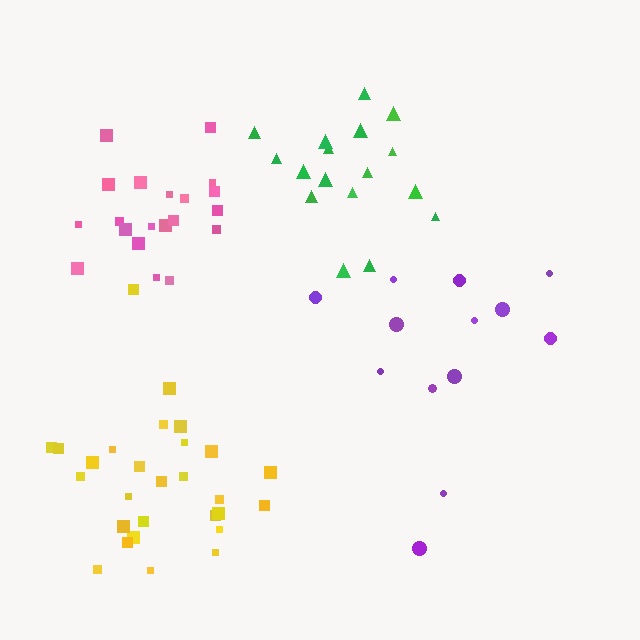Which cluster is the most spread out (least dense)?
Purple.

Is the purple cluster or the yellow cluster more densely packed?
Yellow.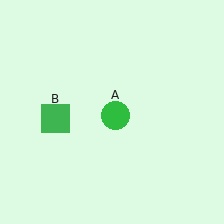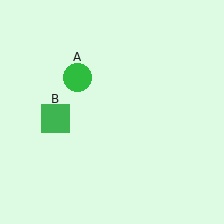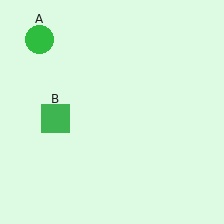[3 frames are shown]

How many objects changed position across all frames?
1 object changed position: green circle (object A).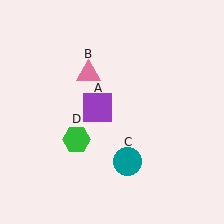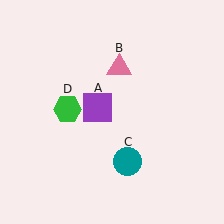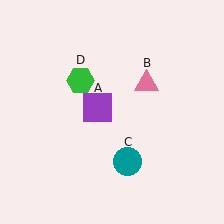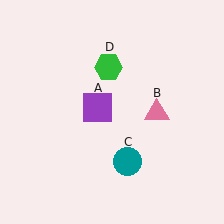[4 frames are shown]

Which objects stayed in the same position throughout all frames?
Purple square (object A) and teal circle (object C) remained stationary.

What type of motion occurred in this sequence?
The pink triangle (object B), green hexagon (object D) rotated clockwise around the center of the scene.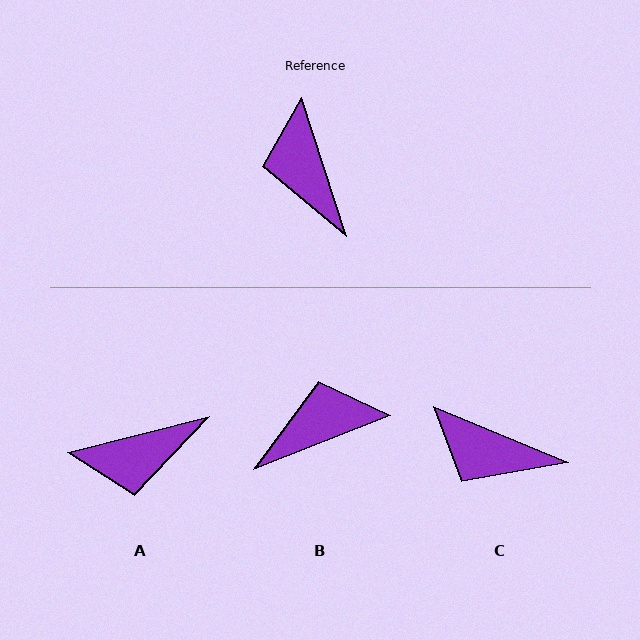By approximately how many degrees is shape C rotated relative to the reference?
Approximately 50 degrees counter-clockwise.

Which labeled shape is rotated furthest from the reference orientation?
B, about 86 degrees away.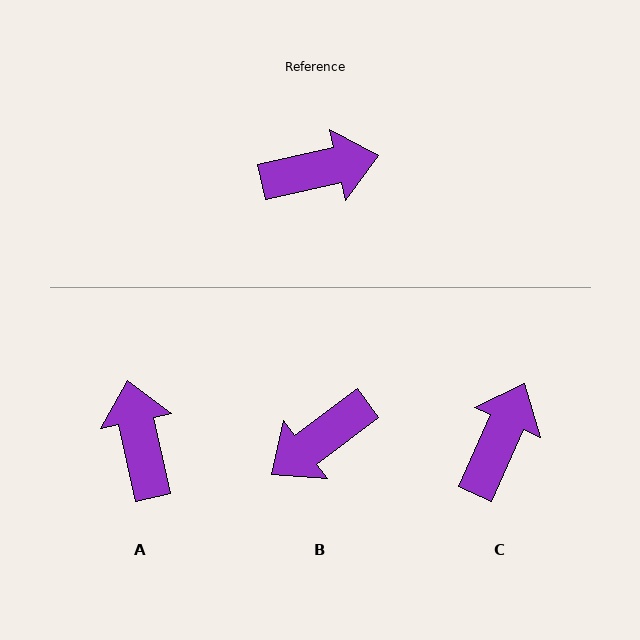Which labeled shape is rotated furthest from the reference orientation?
B, about 156 degrees away.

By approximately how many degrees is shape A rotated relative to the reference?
Approximately 90 degrees counter-clockwise.